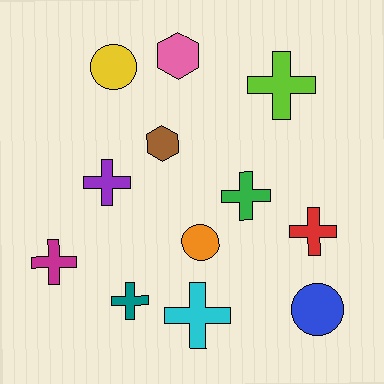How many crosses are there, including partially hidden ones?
There are 7 crosses.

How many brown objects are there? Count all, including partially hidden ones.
There is 1 brown object.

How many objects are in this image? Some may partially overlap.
There are 12 objects.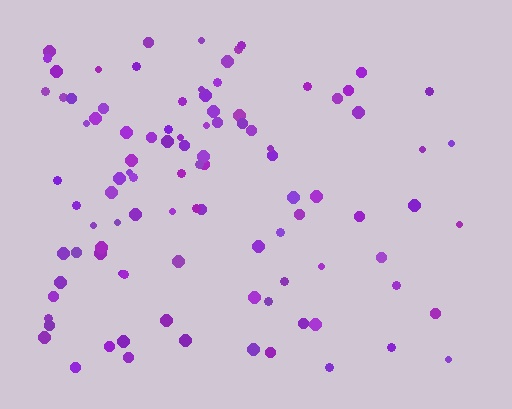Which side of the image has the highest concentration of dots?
The left.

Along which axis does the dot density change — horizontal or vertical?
Horizontal.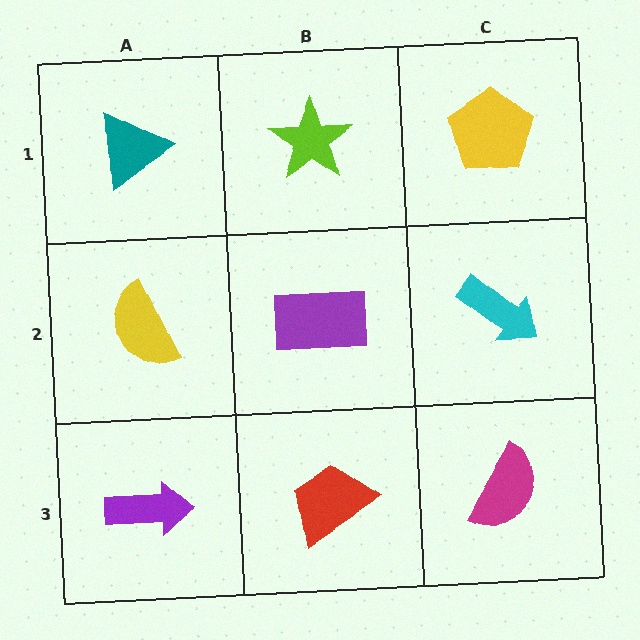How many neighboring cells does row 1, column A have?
2.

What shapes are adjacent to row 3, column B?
A purple rectangle (row 2, column B), a purple arrow (row 3, column A), a magenta semicircle (row 3, column C).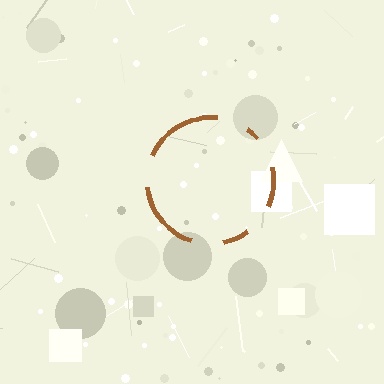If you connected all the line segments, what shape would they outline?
They would outline a circle.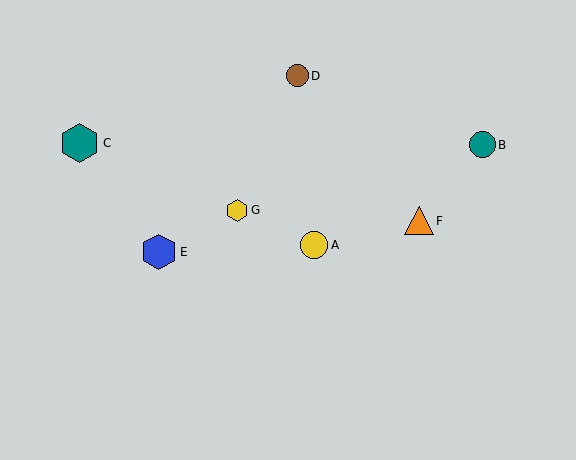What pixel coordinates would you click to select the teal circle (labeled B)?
Click at (482, 145) to select the teal circle B.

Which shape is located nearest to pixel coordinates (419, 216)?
The orange triangle (labeled F) at (419, 221) is nearest to that location.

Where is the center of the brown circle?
The center of the brown circle is at (297, 76).